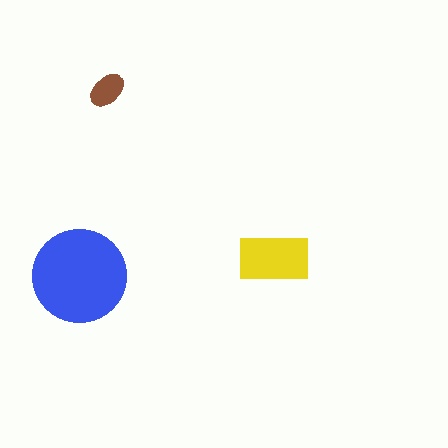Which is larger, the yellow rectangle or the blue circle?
The blue circle.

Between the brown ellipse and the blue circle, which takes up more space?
The blue circle.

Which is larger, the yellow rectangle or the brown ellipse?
The yellow rectangle.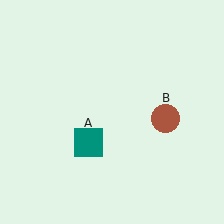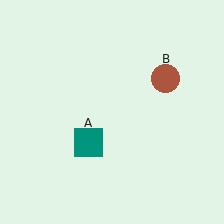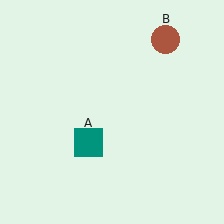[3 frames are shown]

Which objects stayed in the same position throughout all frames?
Teal square (object A) remained stationary.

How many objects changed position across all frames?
1 object changed position: brown circle (object B).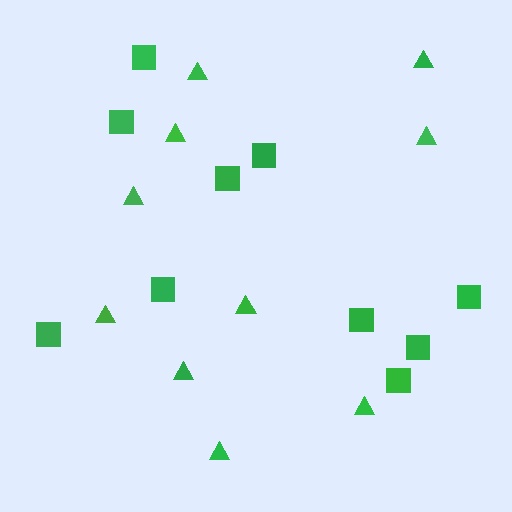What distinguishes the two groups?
There are 2 groups: one group of triangles (10) and one group of squares (10).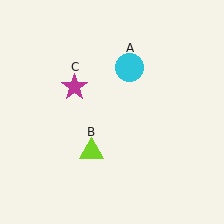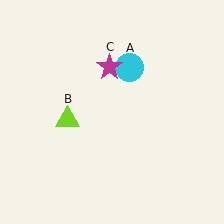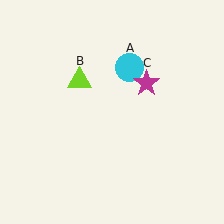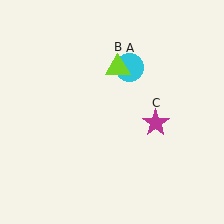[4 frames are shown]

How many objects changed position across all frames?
2 objects changed position: lime triangle (object B), magenta star (object C).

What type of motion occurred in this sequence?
The lime triangle (object B), magenta star (object C) rotated clockwise around the center of the scene.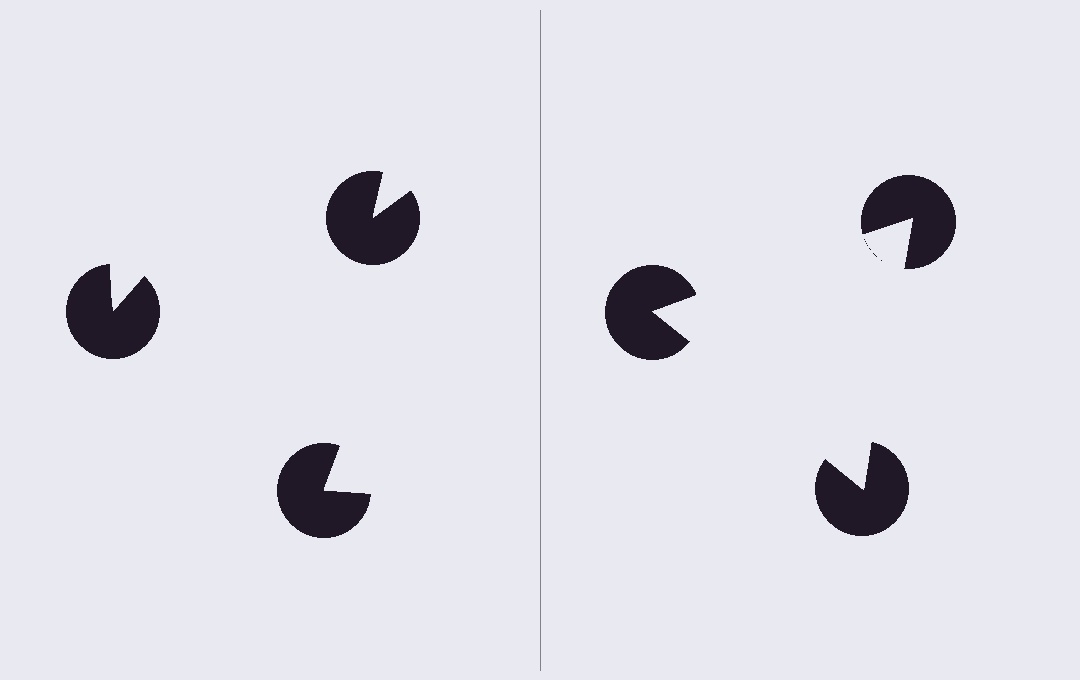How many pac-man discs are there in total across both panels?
6 — 3 on each side.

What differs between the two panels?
The pac-man discs are positioned identically on both sides; only the wedge orientations differ. On the right they align to a triangle; on the left they are misaligned.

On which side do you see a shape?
An illusory triangle appears on the right side. On the left side the wedge cuts are rotated, so no coherent shape forms.